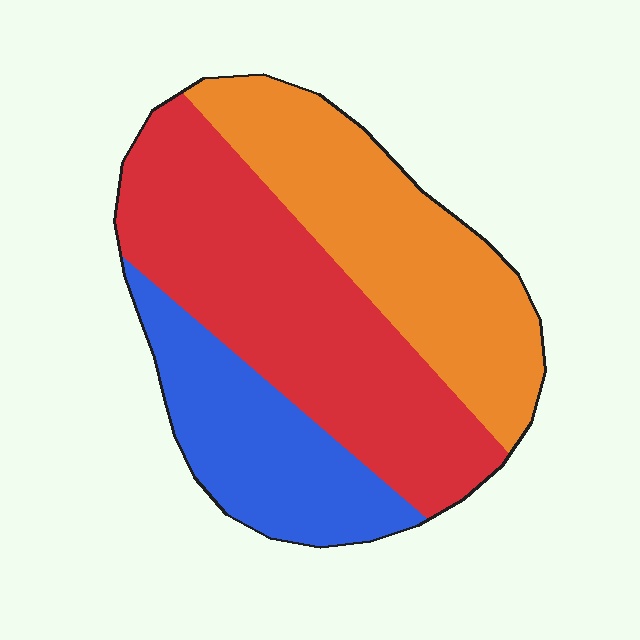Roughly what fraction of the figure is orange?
Orange takes up about one third (1/3) of the figure.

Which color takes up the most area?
Red, at roughly 45%.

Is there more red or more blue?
Red.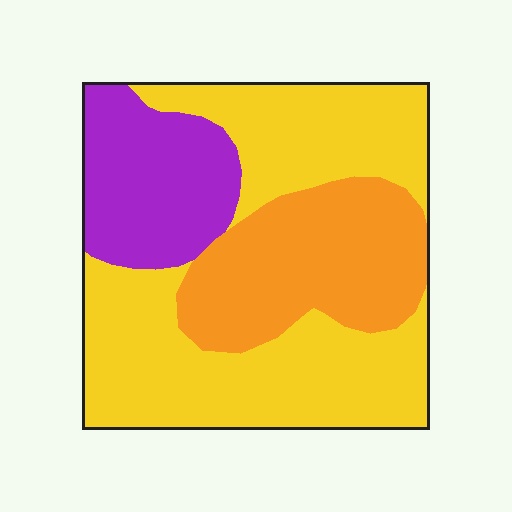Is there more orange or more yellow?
Yellow.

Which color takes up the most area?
Yellow, at roughly 55%.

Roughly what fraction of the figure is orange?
Orange covers about 25% of the figure.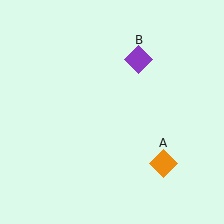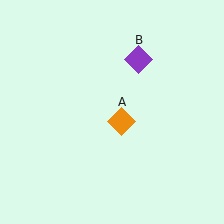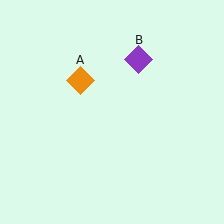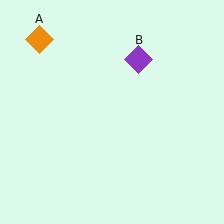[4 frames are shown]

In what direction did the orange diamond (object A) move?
The orange diamond (object A) moved up and to the left.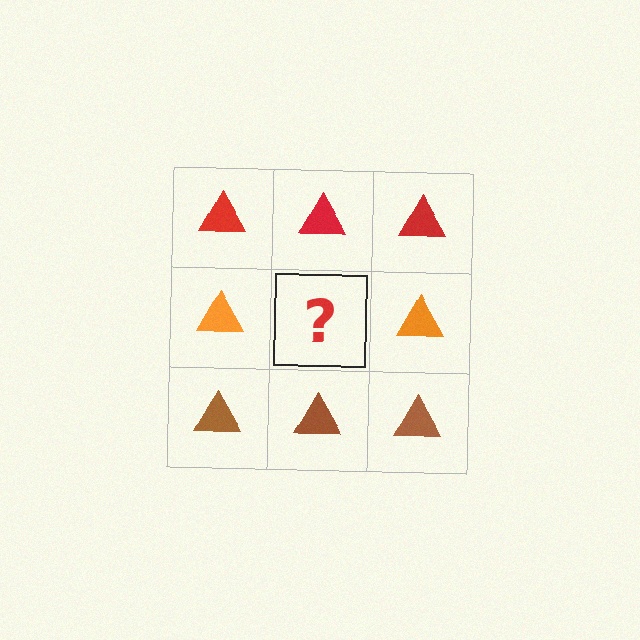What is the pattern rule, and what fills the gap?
The rule is that each row has a consistent color. The gap should be filled with an orange triangle.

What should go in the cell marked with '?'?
The missing cell should contain an orange triangle.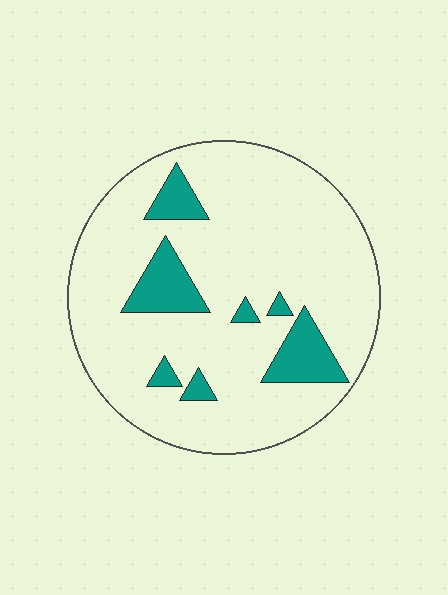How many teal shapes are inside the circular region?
7.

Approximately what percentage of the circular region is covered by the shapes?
Approximately 15%.